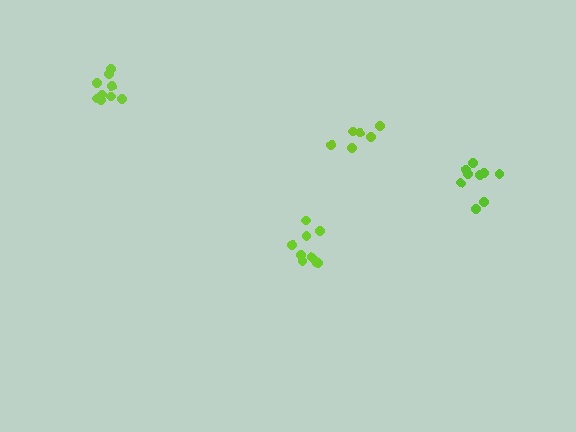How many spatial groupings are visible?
There are 4 spatial groupings.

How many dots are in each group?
Group 1: 9 dots, Group 2: 9 dots, Group 3: 6 dots, Group 4: 9 dots (33 total).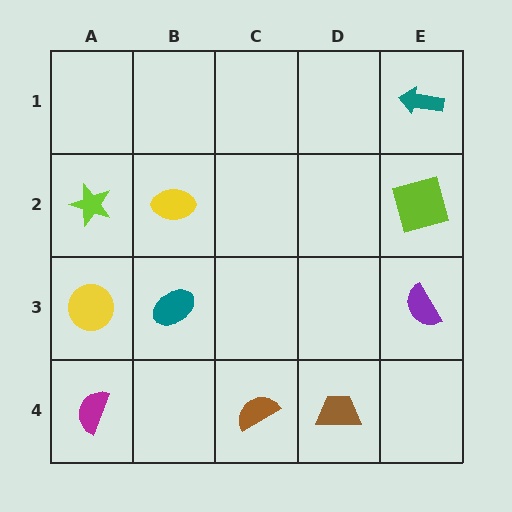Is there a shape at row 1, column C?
No, that cell is empty.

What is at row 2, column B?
A yellow ellipse.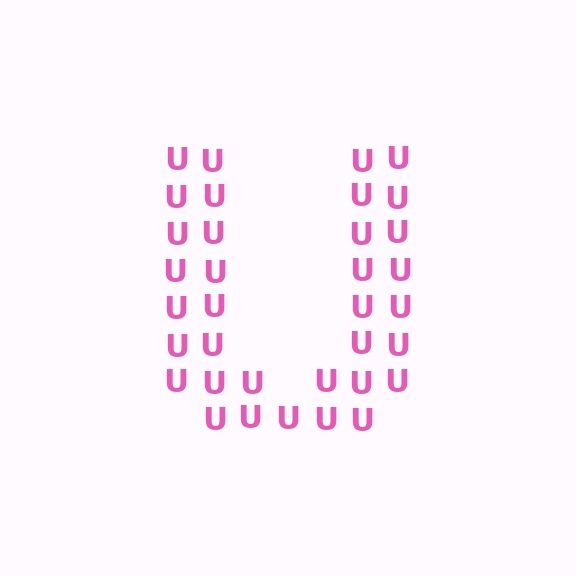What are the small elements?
The small elements are letter U's.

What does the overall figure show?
The overall figure shows the letter U.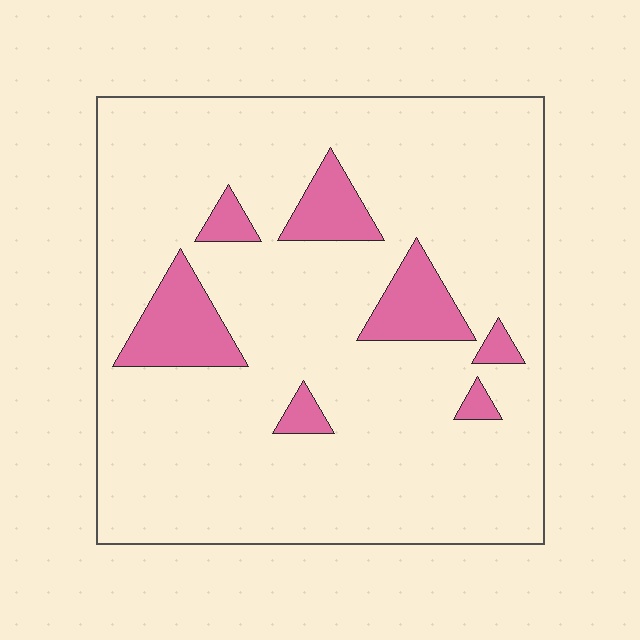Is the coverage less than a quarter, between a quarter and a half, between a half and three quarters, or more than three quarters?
Less than a quarter.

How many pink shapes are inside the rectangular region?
7.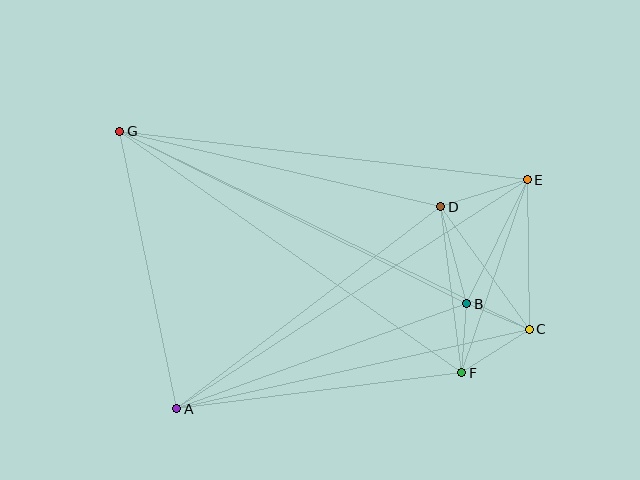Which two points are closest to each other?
Points B and C are closest to each other.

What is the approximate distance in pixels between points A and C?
The distance between A and C is approximately 362 pixels.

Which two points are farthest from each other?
Points C and G are farthest from each other.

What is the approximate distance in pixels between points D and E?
The distance between D and E is approximately 91 pixels.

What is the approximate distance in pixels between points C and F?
The distance between C and F is approximately 80 pixels.